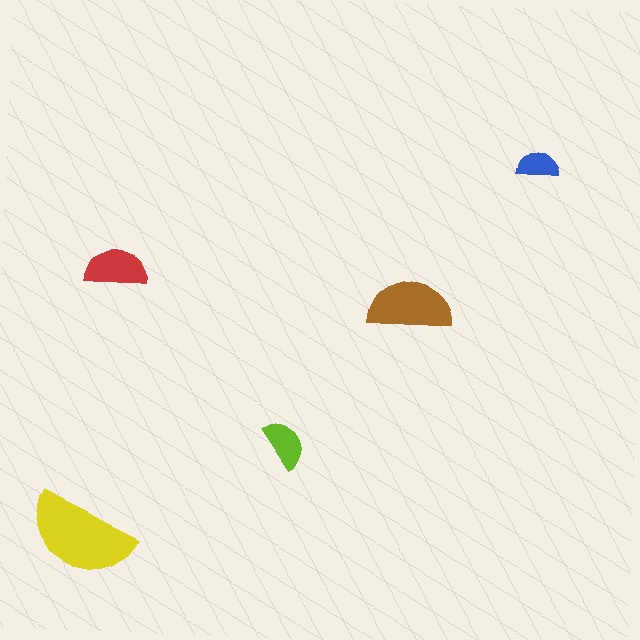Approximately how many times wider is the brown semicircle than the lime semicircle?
About 1.5 times wider.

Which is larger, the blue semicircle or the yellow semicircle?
The yellow one.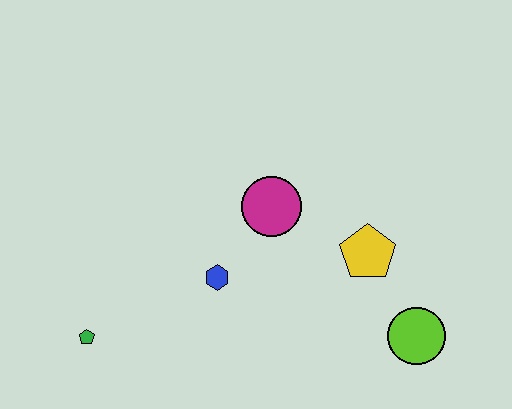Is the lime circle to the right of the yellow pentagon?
Yes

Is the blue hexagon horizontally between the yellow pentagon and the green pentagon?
Yes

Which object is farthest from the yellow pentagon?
The green pentagon is farthest from the yellow pentagon.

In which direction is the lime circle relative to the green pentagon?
The lime circle is to the right of the green pentagon.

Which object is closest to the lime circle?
The yellow pentagon is closest to the lime circle.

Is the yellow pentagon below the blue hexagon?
No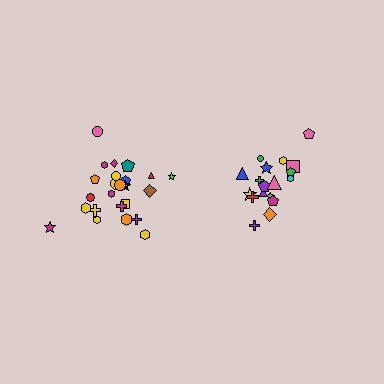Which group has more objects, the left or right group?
The left group.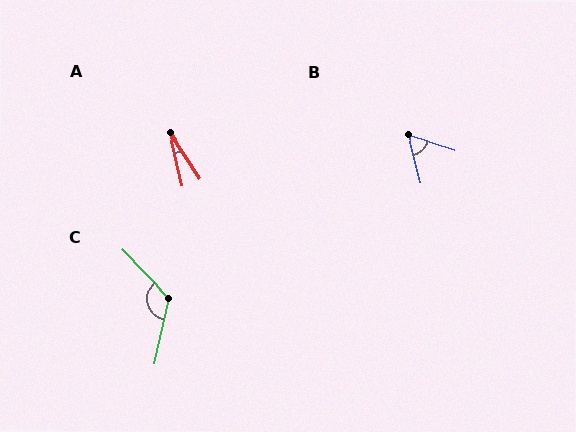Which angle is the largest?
C, at approximately 124 degrees.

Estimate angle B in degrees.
Approximately 57 degrees.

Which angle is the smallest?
A, at approximately 20 degrees.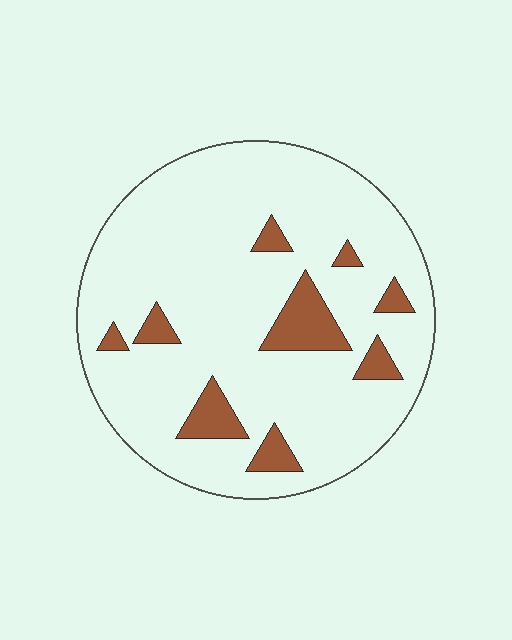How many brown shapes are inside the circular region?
9.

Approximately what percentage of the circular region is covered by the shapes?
Approximately 15%.